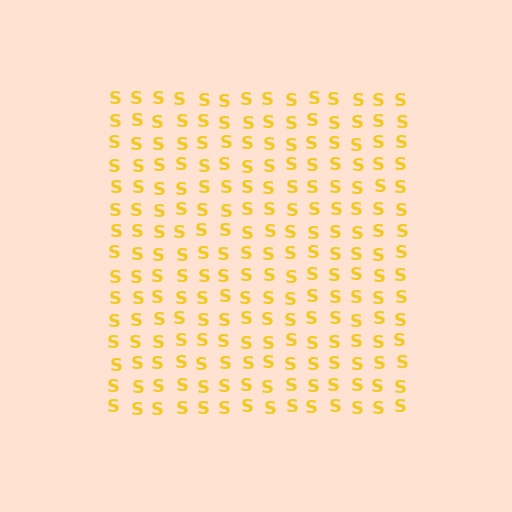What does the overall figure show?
The overall figure shows a square.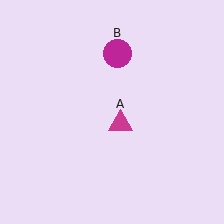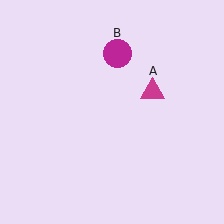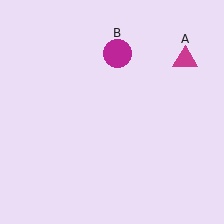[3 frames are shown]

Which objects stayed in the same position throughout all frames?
Magenta circle (object B) remained stationary.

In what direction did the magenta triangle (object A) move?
The magenta triangle (object A) moved up and to the right.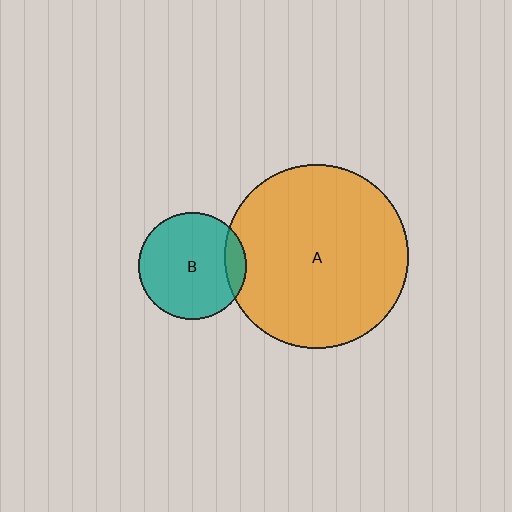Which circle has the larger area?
Circle A (orange).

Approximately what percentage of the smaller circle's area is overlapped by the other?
Approximately 10%.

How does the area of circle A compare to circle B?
Approximately 2.9 times.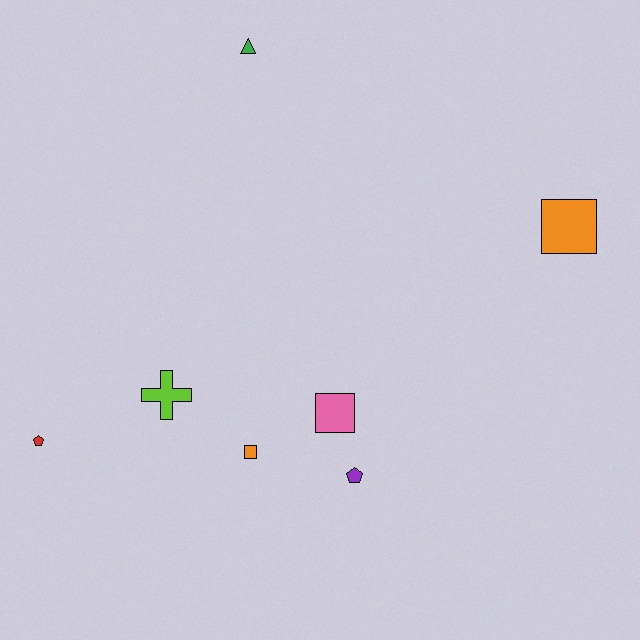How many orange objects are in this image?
There are 2 orange objects.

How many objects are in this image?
There are 7 objects.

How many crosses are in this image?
There is 1 cross.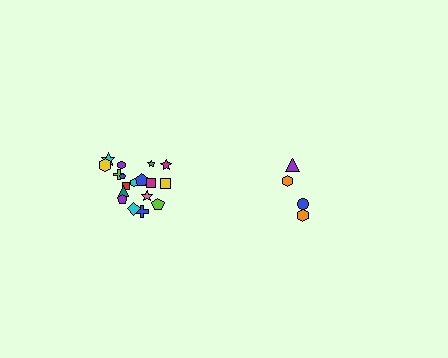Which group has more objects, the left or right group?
The left group.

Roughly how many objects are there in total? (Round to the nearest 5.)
Roughly 20 objects in total.